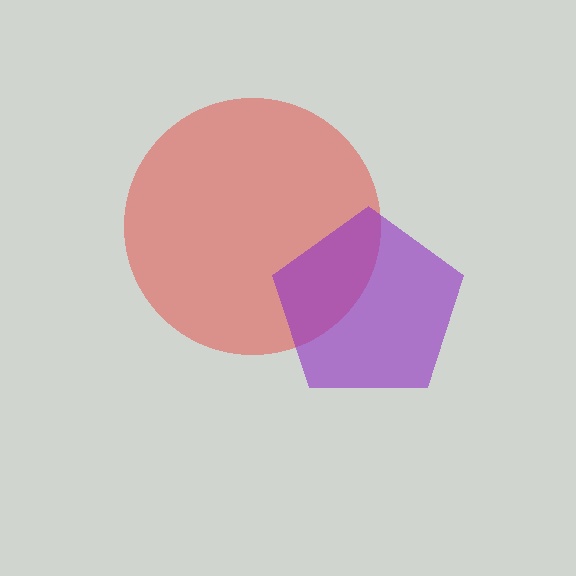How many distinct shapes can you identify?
There are 2 distinct shapes: a red circle, a purple pentagon.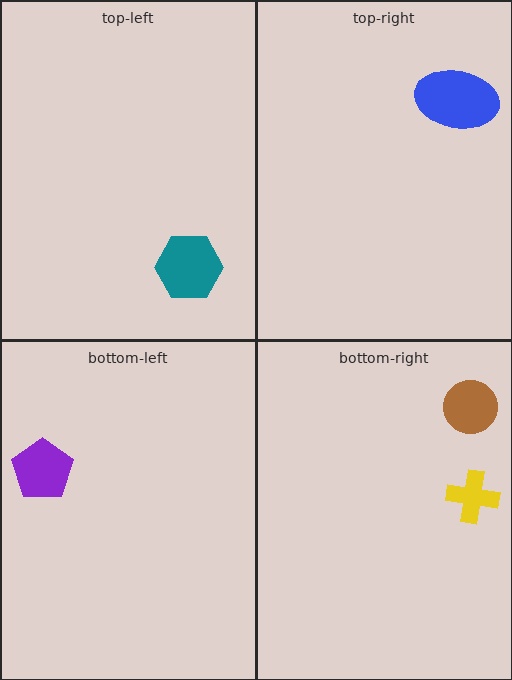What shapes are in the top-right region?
The blue ellipse.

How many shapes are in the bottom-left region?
1.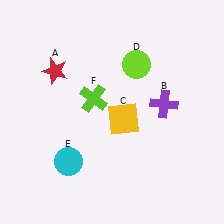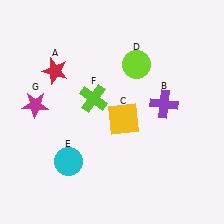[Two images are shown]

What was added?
A magenta star (G) was added in Image 2.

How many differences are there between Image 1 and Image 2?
There is 1 difference between the two images.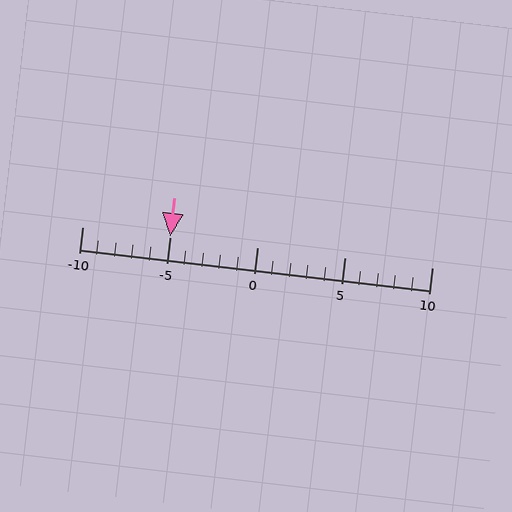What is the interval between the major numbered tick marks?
The major tick marks are spaced 5 units apart.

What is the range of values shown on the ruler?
The ruler shows values from -10 to 10.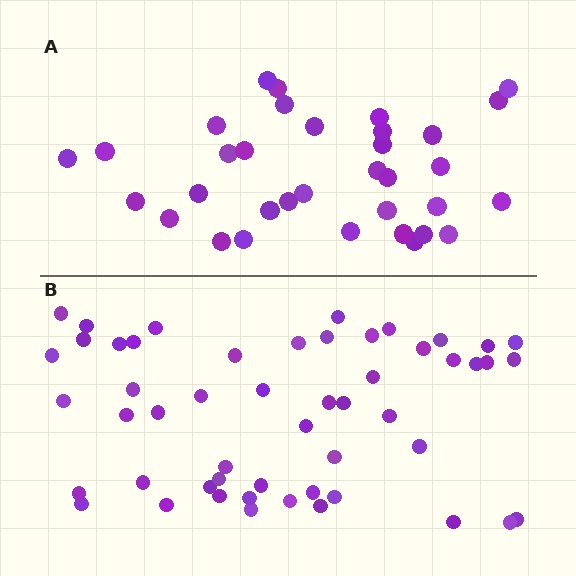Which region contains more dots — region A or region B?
Region B (the bottom region) has more dots.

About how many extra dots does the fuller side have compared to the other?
Region B has approximately 20 more dots than region A.